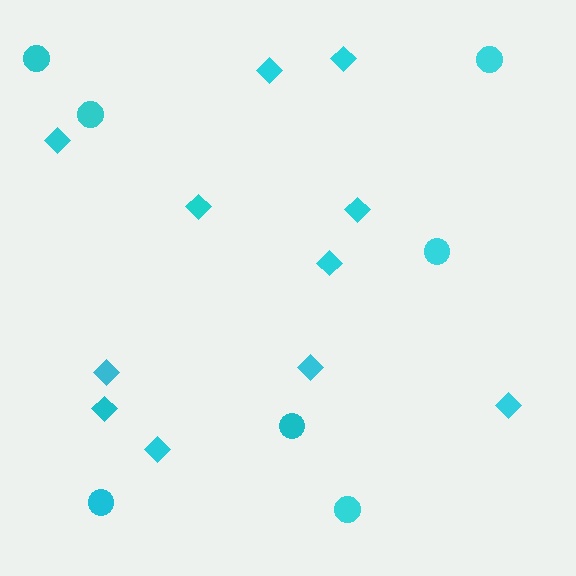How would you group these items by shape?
There are 2 groups: one group of circles (7) and one group of diamonds (11).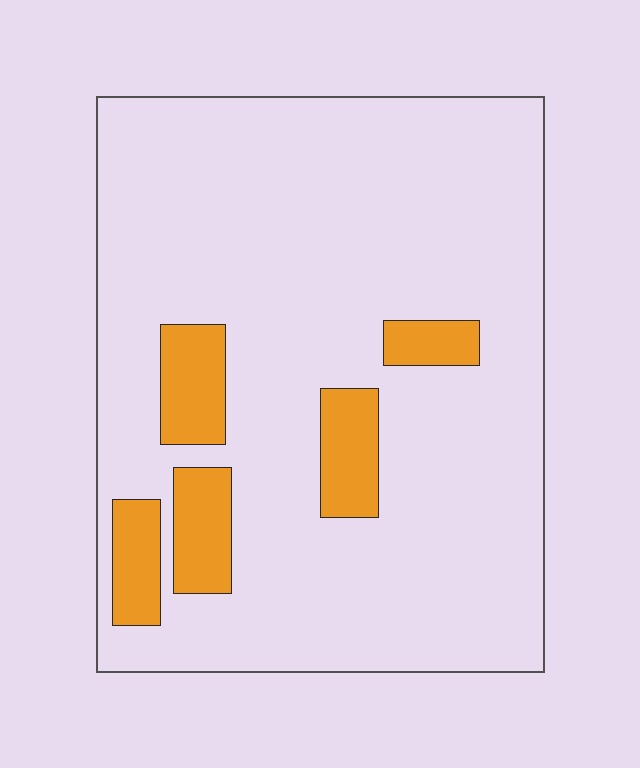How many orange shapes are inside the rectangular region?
5.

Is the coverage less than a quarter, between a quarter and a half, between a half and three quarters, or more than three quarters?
Less than a quarter.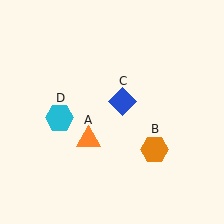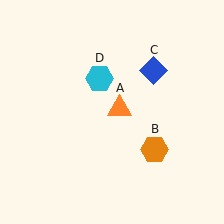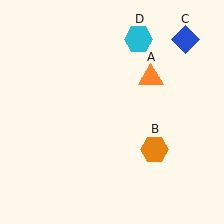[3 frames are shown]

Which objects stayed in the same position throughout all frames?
Orange hexagon (object B) remained stationary.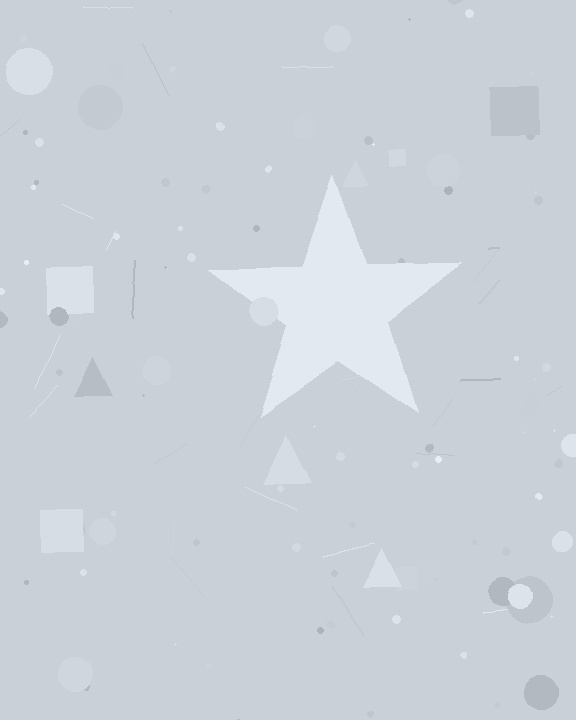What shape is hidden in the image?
A star is hidden in the image.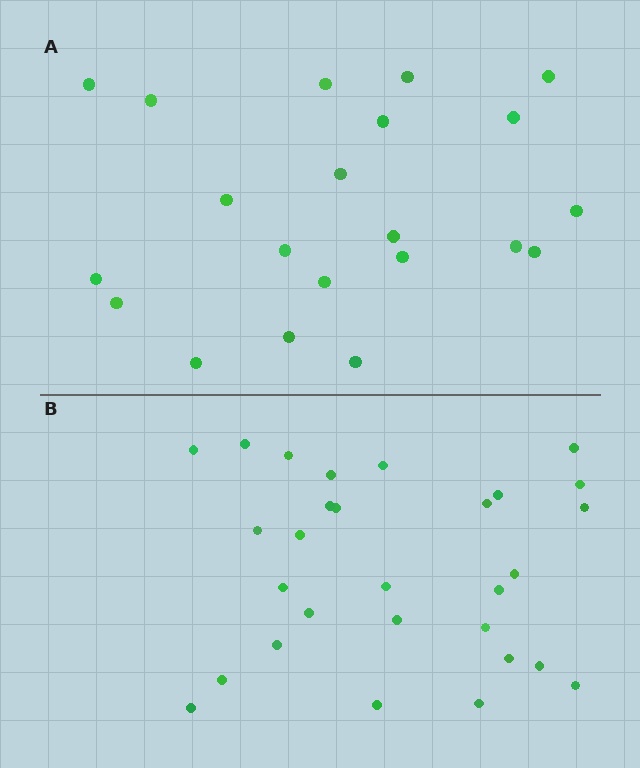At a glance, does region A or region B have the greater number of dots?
Region B (the bottom region) has more dots.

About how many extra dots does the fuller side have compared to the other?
Region B has roughly 8 or so more dots than region A.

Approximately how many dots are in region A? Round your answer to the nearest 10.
About 20 dots. (The exact count is 21, which rounds to 20.)